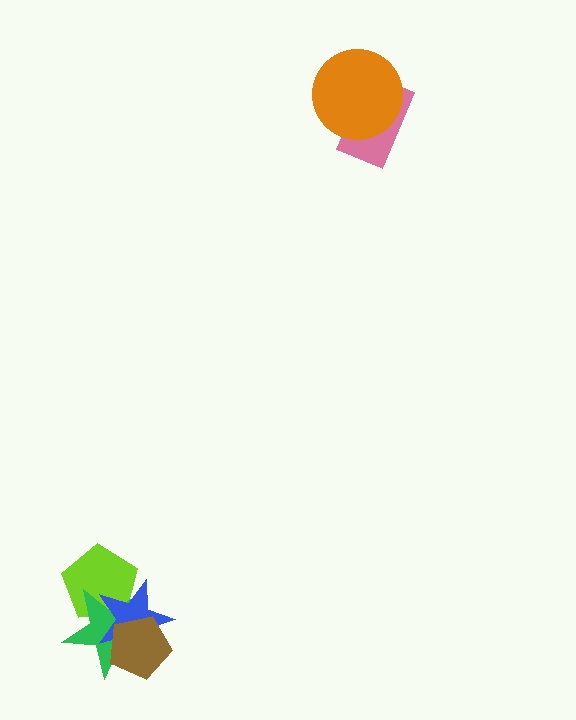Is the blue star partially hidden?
Yes, it is partially covered by another shape.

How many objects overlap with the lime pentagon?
2 objects overlap with the lime pentagon.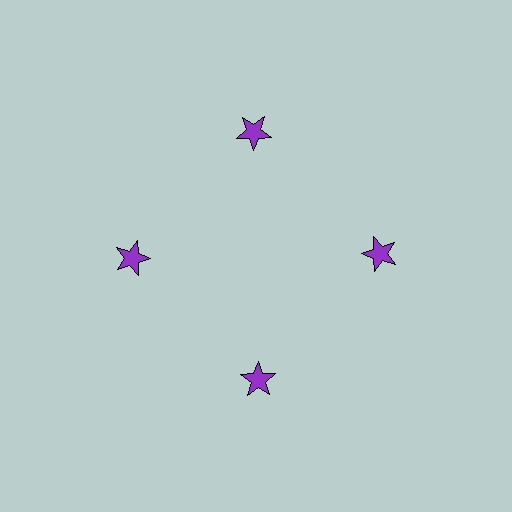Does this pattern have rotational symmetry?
Yes, this pattern has 4-fold rotational symmetry. It looks the same after rotating 90 degrees around the center.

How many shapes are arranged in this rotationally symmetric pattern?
There are 4 shapes, arranged in 4 groups of 1.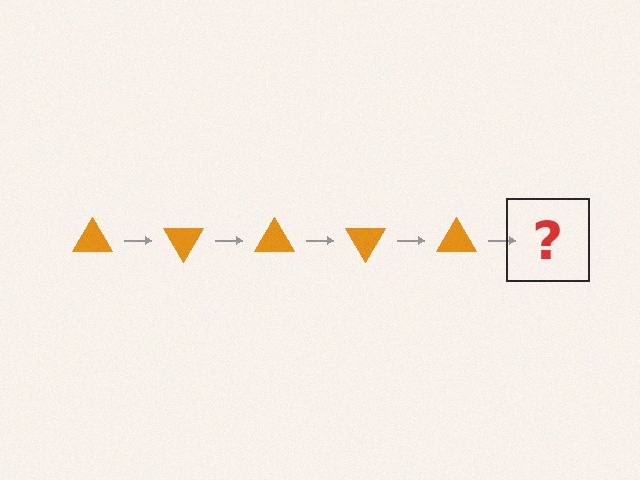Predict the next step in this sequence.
The next step is an orange triangle rotated 300 degrees.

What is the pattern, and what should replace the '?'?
The pattern is that the triangle rotates 60 degrees each step. The '?' should be an orange triangle rotated 300 degrees.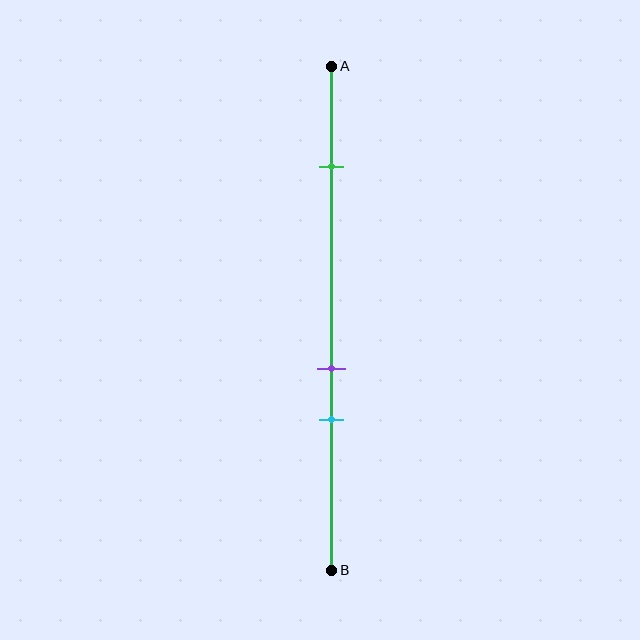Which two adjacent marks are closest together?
The purple and cyan marks are the closest adjacent pair.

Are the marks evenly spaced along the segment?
No, the marks are not evenly spaced.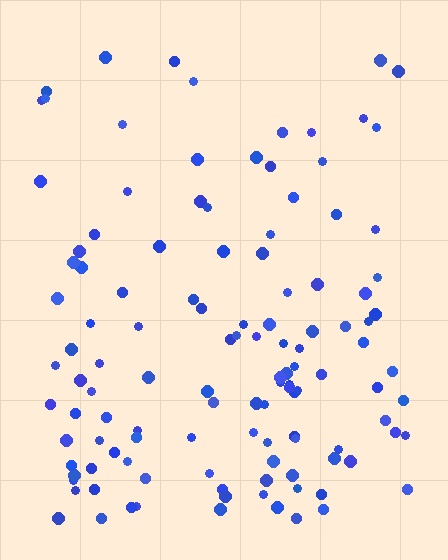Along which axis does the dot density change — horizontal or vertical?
Vertical.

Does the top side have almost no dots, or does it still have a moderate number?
Still a moderate number, just noticeably fewer than the bottom.